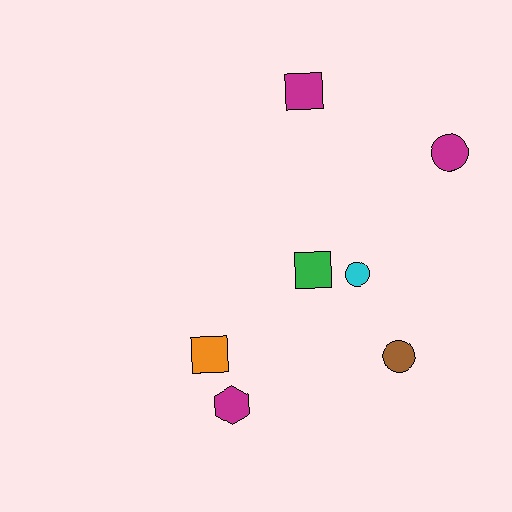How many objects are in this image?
There are 7 objects.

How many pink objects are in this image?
There are no pink objects.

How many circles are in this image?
There are 3 circles.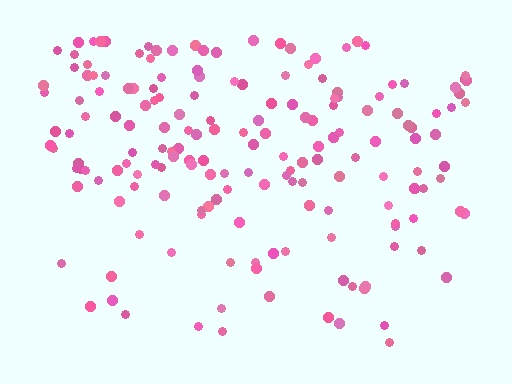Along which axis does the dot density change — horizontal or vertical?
Vertical.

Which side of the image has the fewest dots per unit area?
The bottom.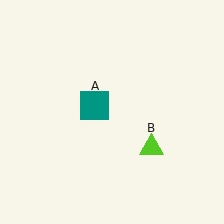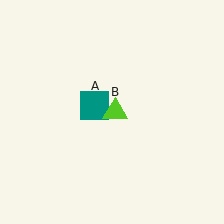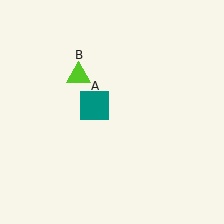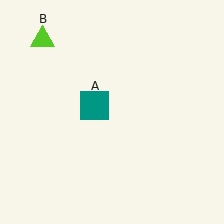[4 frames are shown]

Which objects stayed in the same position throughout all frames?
Teal square (object A) remained stationary.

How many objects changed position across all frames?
1 object changed position: lime triangle (object B).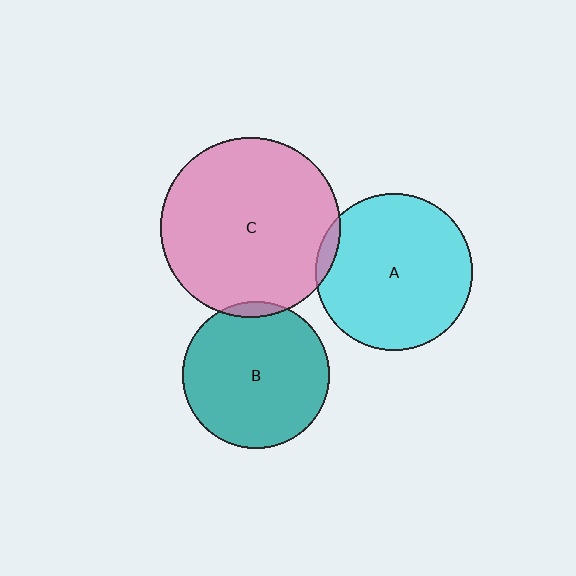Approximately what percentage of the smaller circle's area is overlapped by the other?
Approximately 5%.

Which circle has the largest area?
Circle C (pink).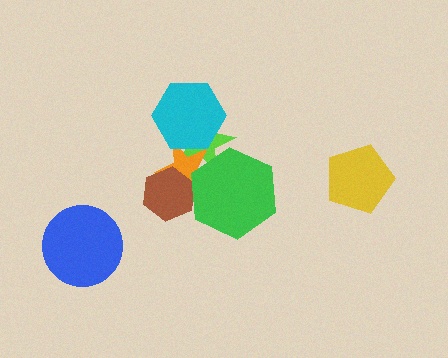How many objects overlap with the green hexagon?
3 objects overlap with the green hexagon.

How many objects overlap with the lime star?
3 objects overlap with the lime star.